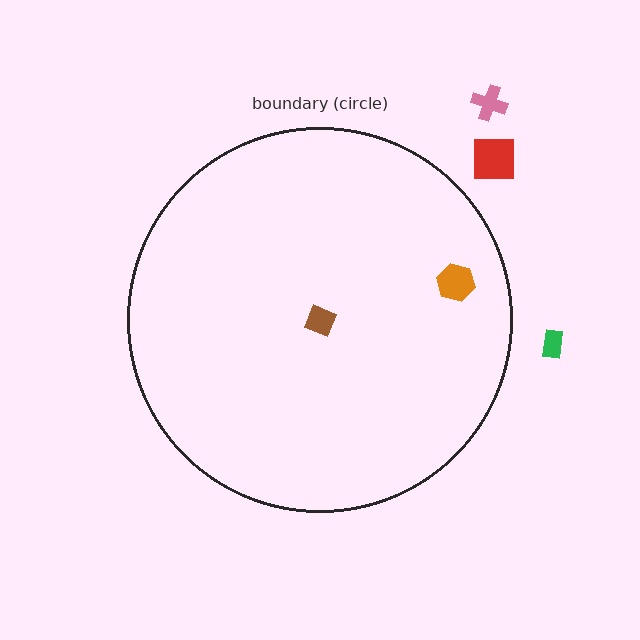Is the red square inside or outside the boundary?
Outside.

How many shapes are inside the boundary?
2 inside, 3 outside.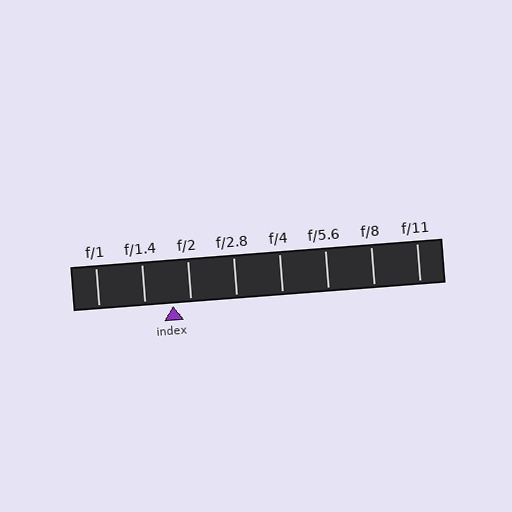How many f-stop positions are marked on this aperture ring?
There are 8 f-stop positions marked.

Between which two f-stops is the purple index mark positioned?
The index mark is between f/1.4 and f/2.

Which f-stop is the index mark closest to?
The index mark is closest to f/2.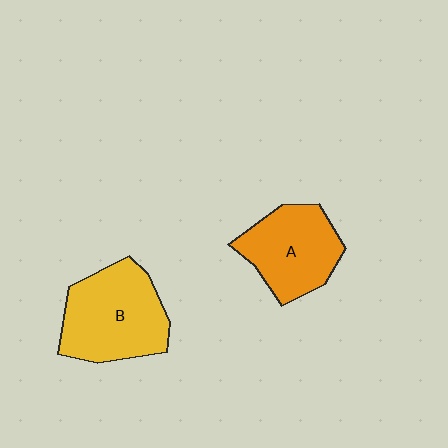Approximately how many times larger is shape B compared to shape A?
Approximately 1.2 times.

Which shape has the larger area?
Shape B (yellow).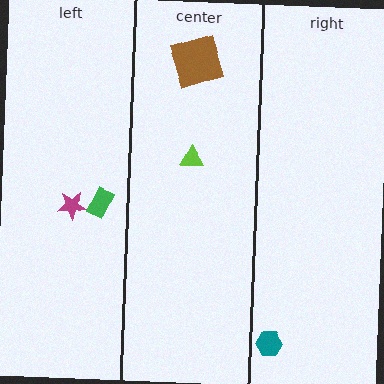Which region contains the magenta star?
The left region.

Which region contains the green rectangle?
The left region.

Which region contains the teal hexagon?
The right region.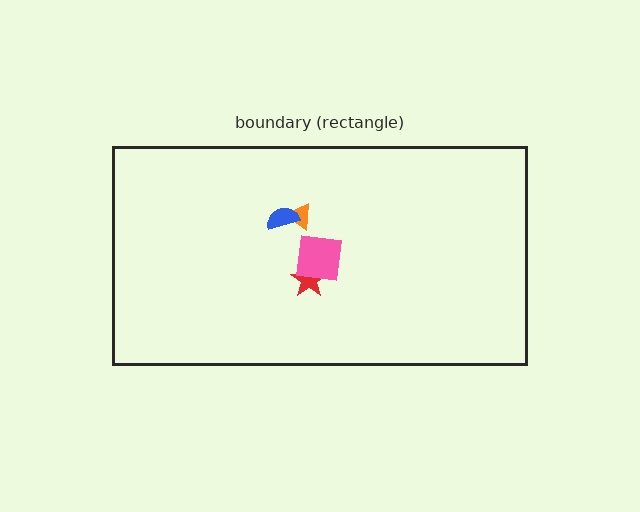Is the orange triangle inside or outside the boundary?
Inside.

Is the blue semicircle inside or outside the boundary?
Inside.